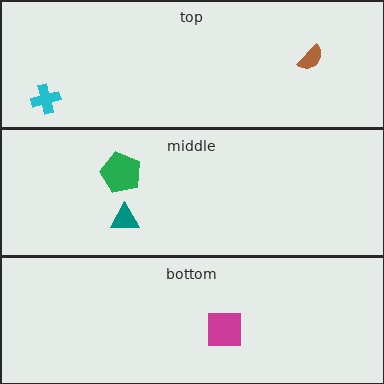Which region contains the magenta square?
The bottom region.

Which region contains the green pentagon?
The middle region.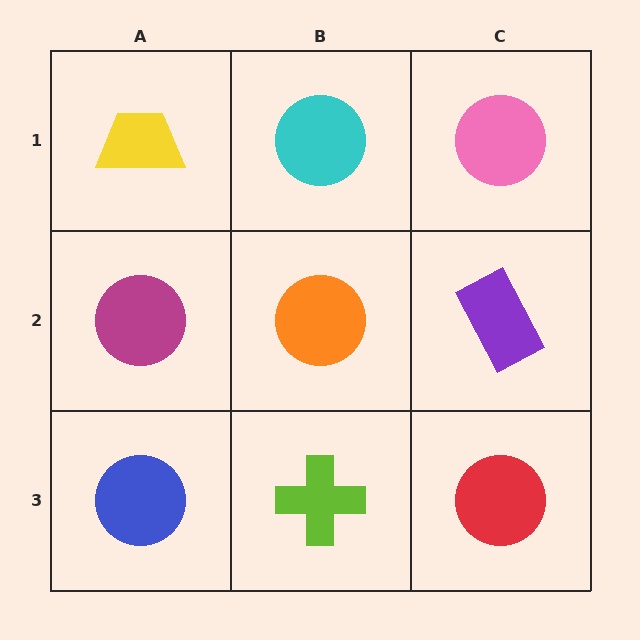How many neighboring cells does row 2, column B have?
4.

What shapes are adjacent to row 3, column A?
A magenta circle (row 2, column A), a lime cross (row 3, column B).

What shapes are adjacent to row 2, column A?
A yellow trapezoid (row 1, column A), a blue circle (row 3, column A), an orange circle (row 2, column B).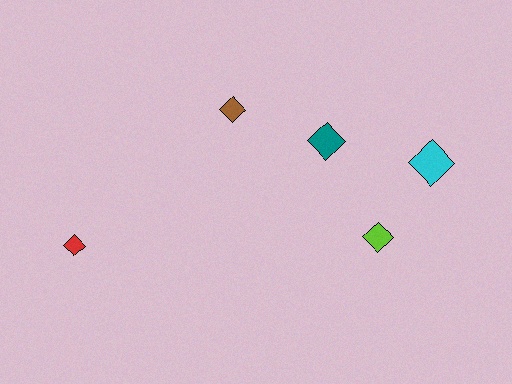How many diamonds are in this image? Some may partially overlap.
There are 5 diamonds.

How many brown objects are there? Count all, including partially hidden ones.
There is 1 brown object.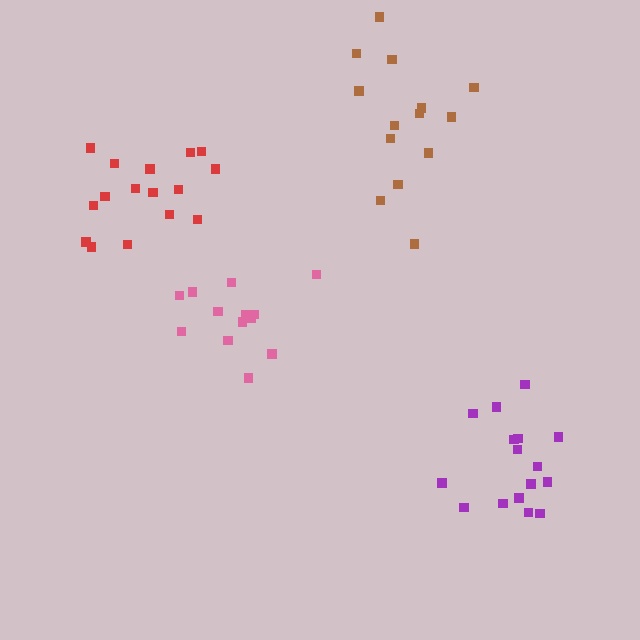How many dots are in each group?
Group 1: 16 dots, Group 2: 14 dots, Group 3: 16 dots, Group 4: 13 dots (59 total).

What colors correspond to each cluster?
The clusters are colored: red, brown, purple, pink.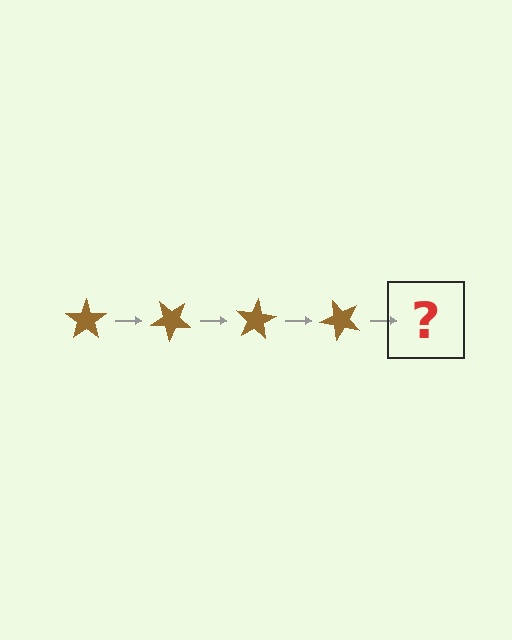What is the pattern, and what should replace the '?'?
The pattern is that the star rotates 40 degrees each step. The '?' should be a brown star rotated 160 degrees.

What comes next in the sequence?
The next element should be a brown star rotated 160 degrees.